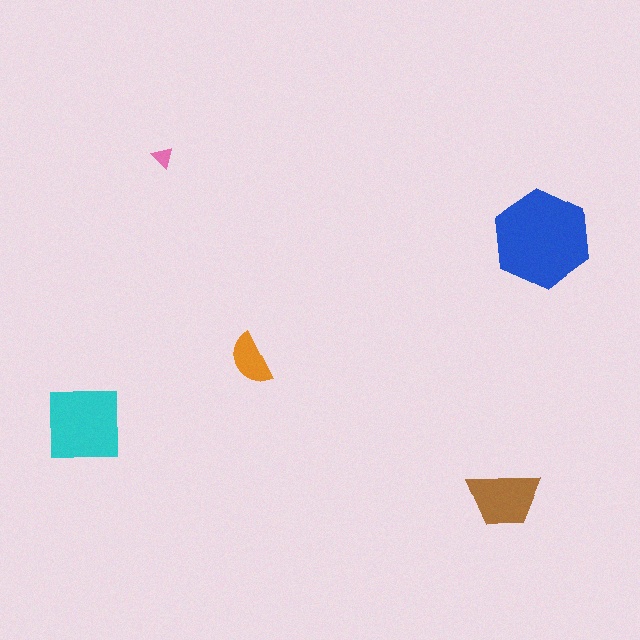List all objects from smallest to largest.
The pink triangle, the orange semicircle, the brown trapezoid, the cyan square, the blue hexagon.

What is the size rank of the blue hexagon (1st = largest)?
1st.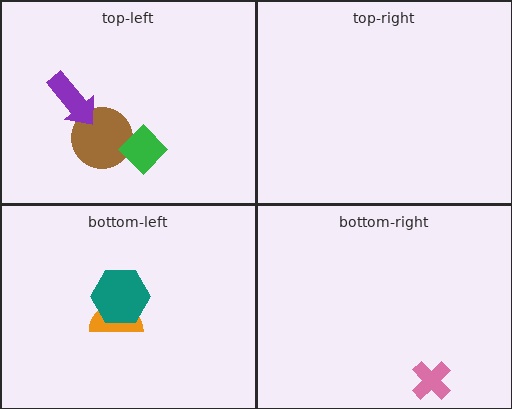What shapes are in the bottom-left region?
The orange semicircle, the teal hexagon.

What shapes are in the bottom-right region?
The pink cross.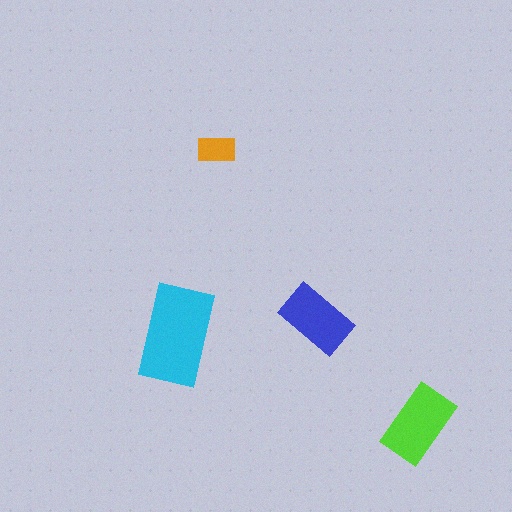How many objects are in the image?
There are 4 objects in the image.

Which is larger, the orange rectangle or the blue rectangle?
The blue one.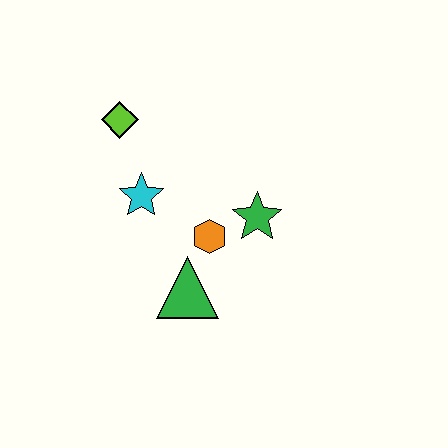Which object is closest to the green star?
The orange hexagon is closest to the green star.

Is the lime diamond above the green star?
Yes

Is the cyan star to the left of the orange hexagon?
Yes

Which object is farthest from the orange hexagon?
The lime diamond is farthest from the orange hexagon.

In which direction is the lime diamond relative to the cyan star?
The lime diamond is above the cyan star.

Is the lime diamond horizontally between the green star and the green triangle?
No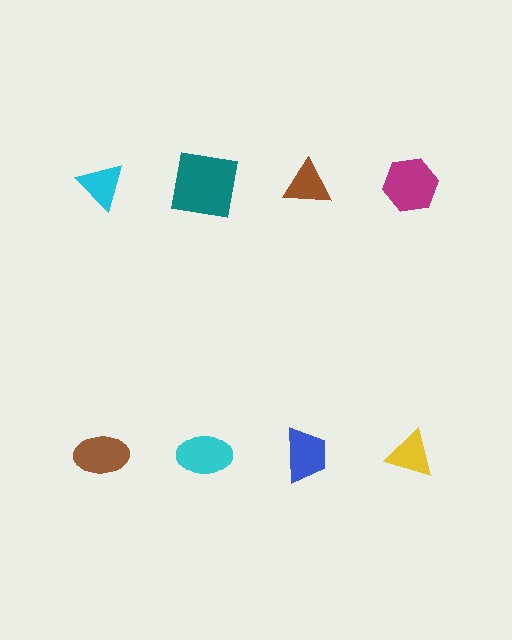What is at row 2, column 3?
A blue trapezoid.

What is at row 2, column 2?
A cyan ellipse.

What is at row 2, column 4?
A yellow triangle.